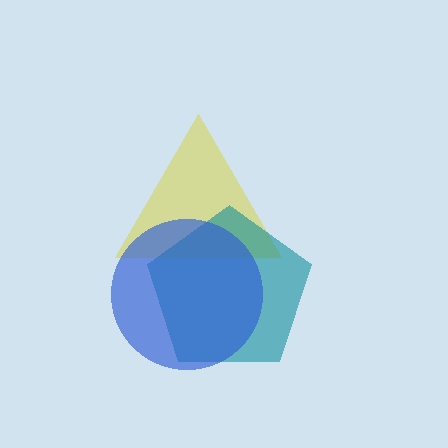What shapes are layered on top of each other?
The layered shapes are: a yellow triangle, a teal pentagon, a blue circle.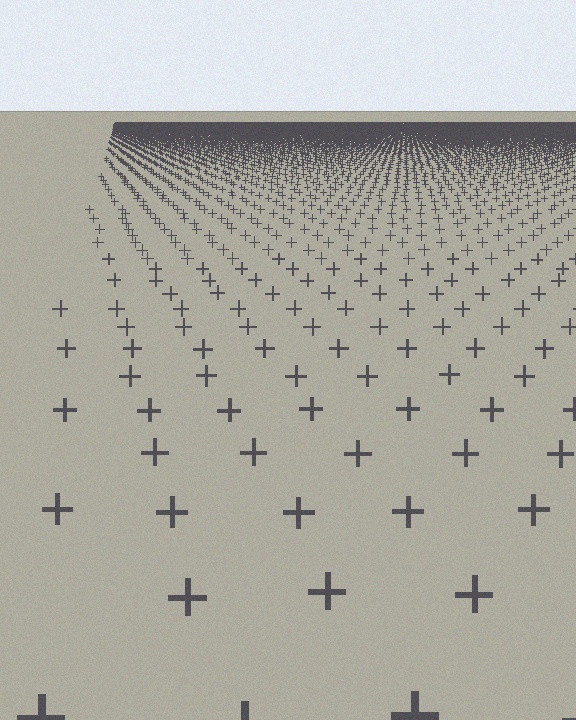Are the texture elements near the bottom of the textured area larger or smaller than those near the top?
Larger. Near the bottom, elements are closer to the viewer and appear at a bigger on-screen size.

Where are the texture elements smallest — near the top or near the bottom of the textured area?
Near the top.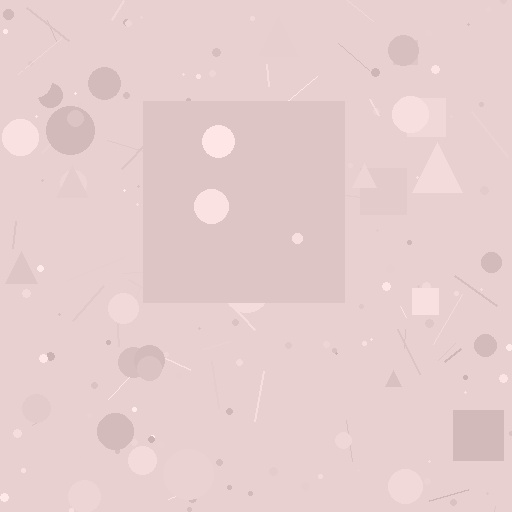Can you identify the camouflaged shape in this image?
The camouflaged shape is a square.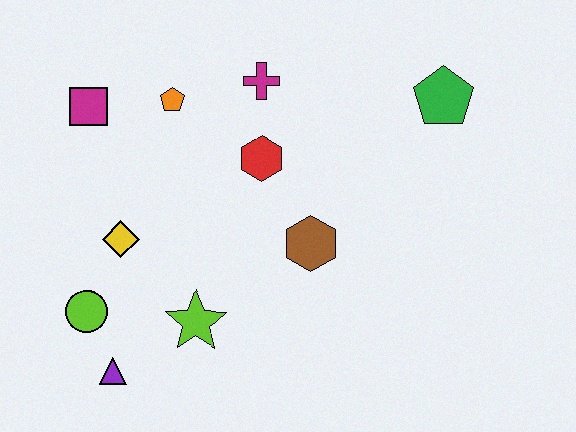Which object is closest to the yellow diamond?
The lime circle is closest to the yellow diamond.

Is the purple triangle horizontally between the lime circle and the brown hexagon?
Yes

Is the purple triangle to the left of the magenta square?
No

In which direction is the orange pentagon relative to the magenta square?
The orange pentagon is to the right of the magenta square.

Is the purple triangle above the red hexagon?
No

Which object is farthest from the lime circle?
The green pentagon is farthest from the lime circle.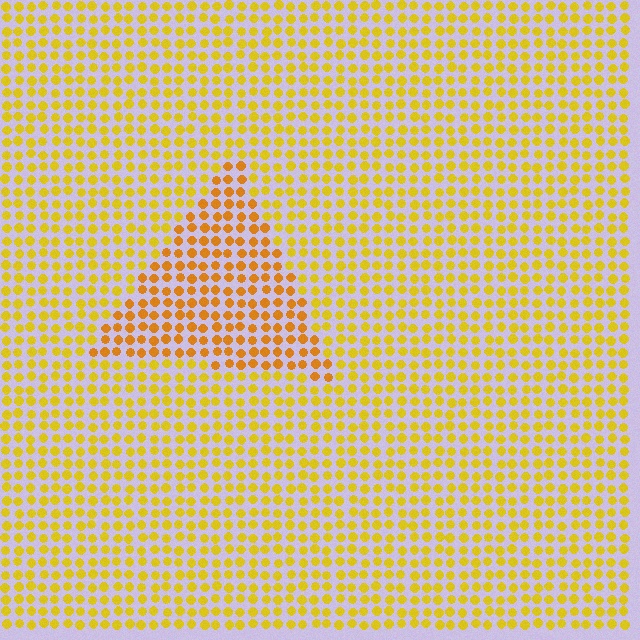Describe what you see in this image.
The image is filled with small yellow elements in a uniform arrangement. A triangle-shaped region is visible where the elements are tinted to a slightly different hue, forming a subtle color boundary.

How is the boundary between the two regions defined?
The boundary is defined purely by a slight shift in hue (about 21 degrees). Spacing, size, and orientation are identical on both sides.